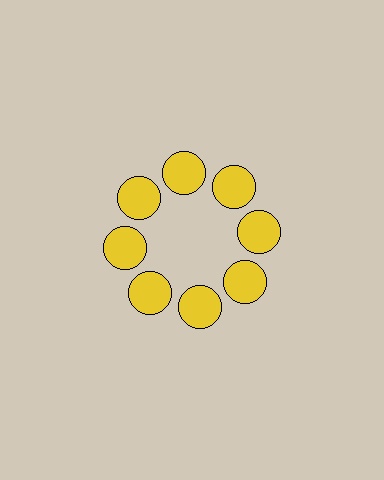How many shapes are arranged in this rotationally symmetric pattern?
There are 8 shapes, arranged in 8 groups of 1.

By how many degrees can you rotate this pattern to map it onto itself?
The pattern maps onto itself every 45 degrees of rotation.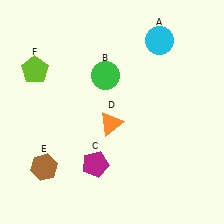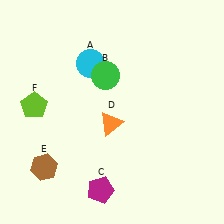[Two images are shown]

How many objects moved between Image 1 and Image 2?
3 objects moved between the two images.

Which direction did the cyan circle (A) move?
The cyan circle (A) moved left.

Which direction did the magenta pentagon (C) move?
The magenta pentagon (C) moved down.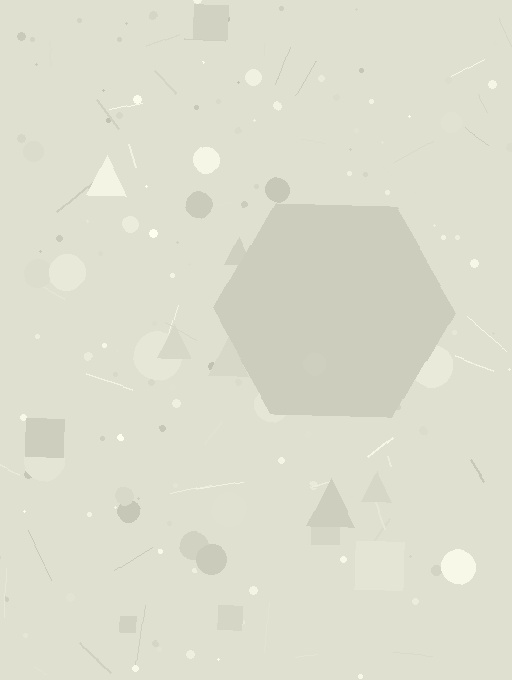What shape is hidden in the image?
A hexagon is hidden in the image.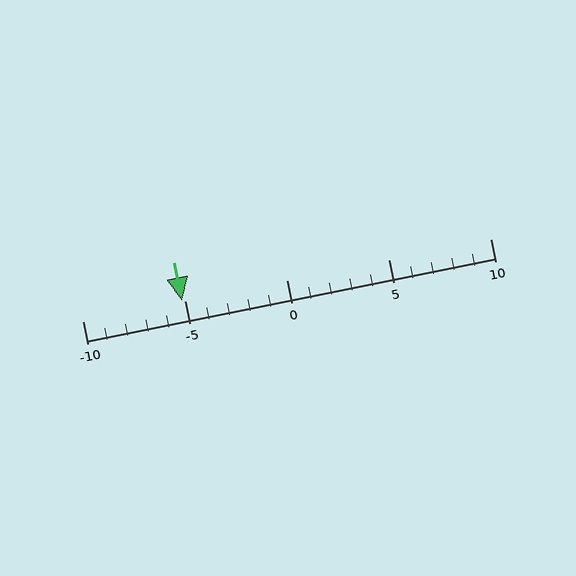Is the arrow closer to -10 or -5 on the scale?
The arrow is closer to -5.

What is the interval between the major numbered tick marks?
The major tick marks are spaced 5 units apart.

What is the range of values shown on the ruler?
The ruler shows values from -10 to 10.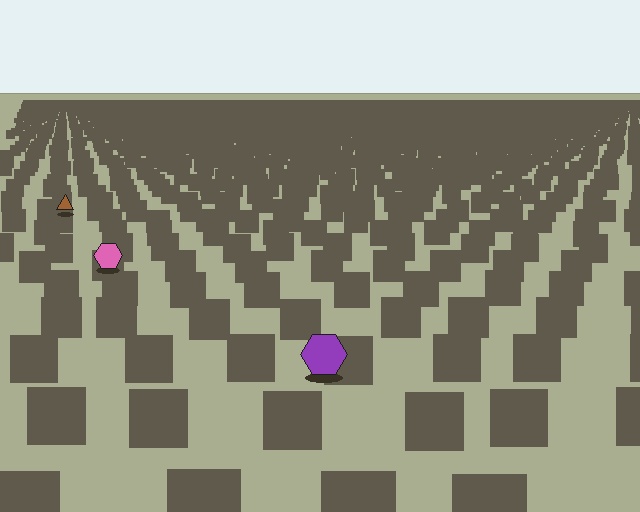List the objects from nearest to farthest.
From nearest to farthest: the purple hexagon, the pink hexagon, the brown triangle.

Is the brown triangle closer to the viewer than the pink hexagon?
No. The pink hexagon is closer — you can tell from the texture gradient: the ground texture is coarser near it.